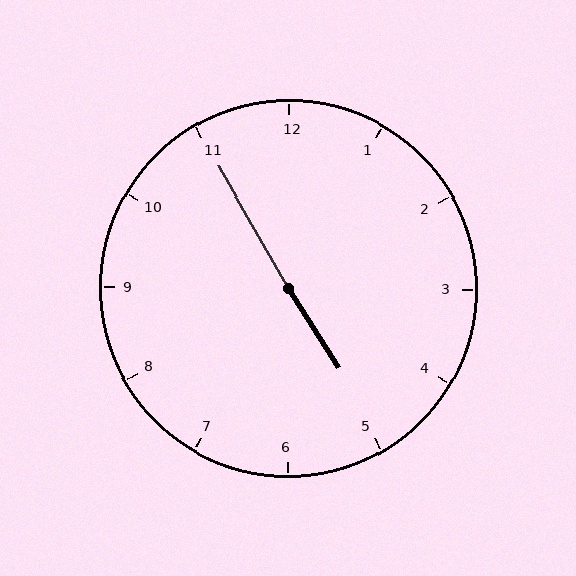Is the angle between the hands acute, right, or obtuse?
It is obtuse.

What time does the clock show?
4:55.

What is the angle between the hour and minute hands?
Approximately 178 degrees.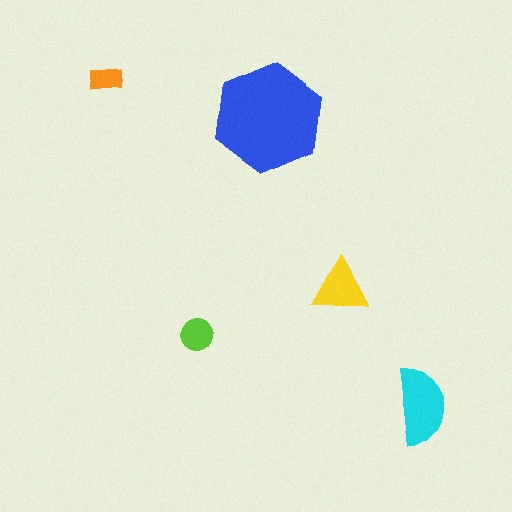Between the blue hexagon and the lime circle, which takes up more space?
The blue hexagon.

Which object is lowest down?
The cyan semicircle is bottommost.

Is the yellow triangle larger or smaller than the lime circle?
Larger.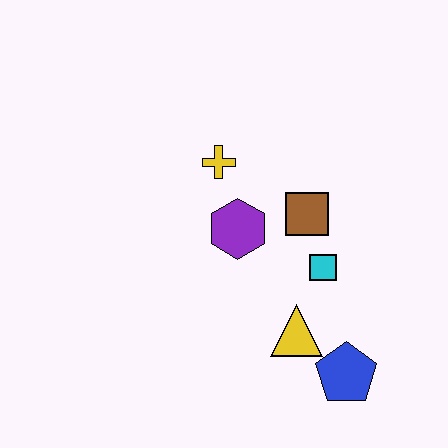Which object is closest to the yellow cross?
The purple hexagon is closest to the yellow cross.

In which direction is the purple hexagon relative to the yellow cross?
The purple hexagon is below the yellow cross.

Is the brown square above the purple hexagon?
Yes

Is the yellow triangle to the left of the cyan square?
Yes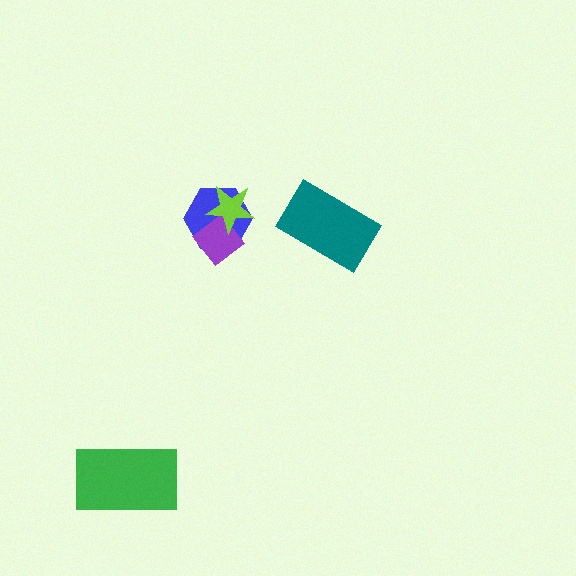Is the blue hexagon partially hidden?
Yes, it is partially covered by another shape.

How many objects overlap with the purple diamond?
2 objects overlap with the purple diamond.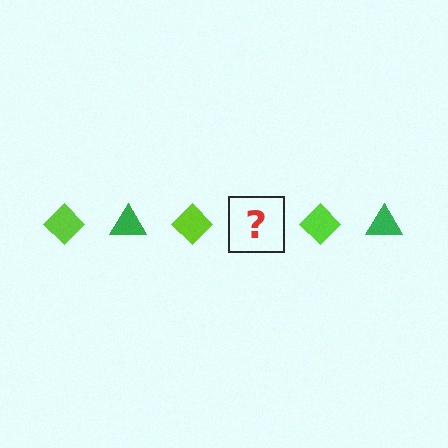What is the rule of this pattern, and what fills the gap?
The rule is that the pattern alternates between lime diamond and green triangle. The gap should be filled with a green triangle.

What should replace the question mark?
The question mark should be replaced with a green triangle.